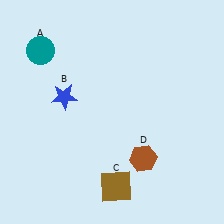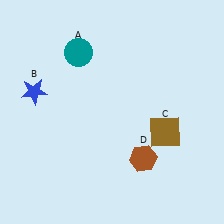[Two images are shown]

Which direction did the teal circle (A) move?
The teal circle (A) moved right.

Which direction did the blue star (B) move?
The blue star (B) moved left.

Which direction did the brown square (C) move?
The brown square (C) moved up.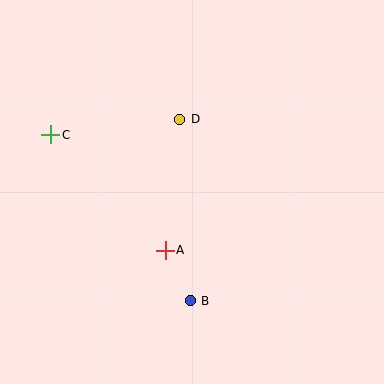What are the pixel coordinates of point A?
Point A is at (165, 250).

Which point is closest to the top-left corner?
Point C is closest to the top-left corner.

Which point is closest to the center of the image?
Point A at (165, 250) is closest to the center.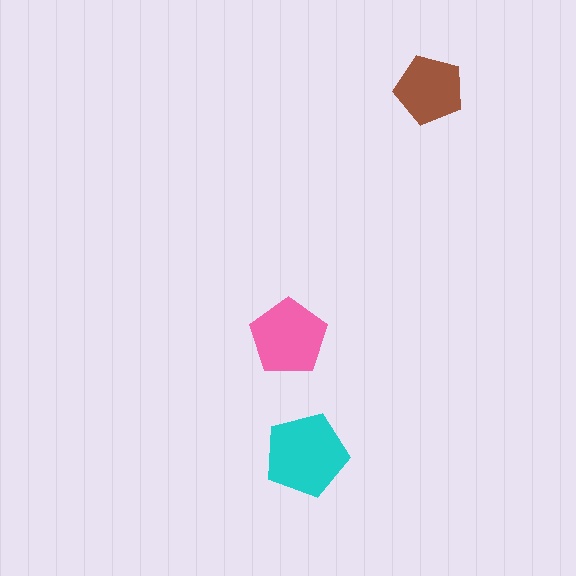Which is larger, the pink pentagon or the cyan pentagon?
The cyan one.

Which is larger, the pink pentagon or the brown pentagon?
The pink one.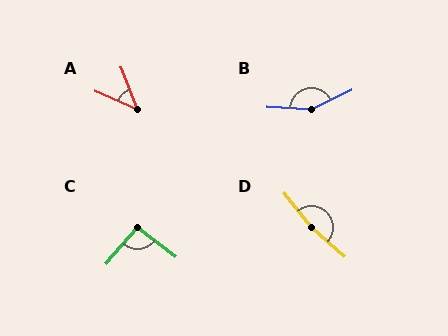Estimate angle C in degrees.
Approximately 93 degrees.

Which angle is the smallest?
A, at approximately 45 degrees.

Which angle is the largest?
D, at approximately 169 degrees.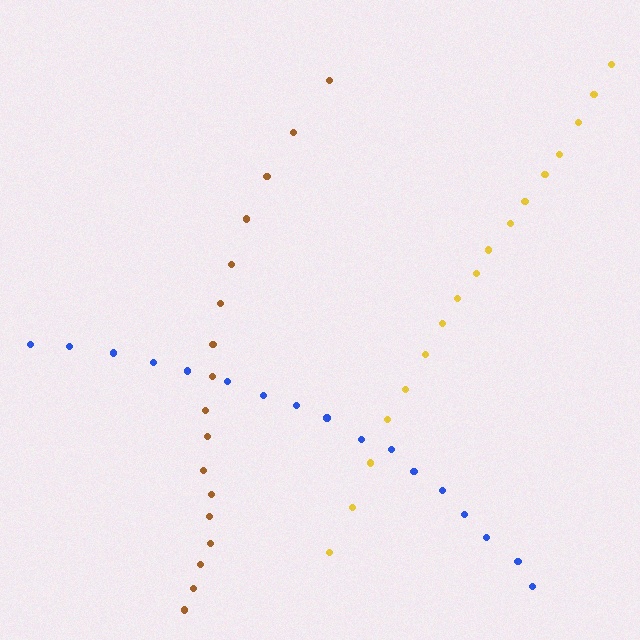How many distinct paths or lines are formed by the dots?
There are 3 distinct paths.